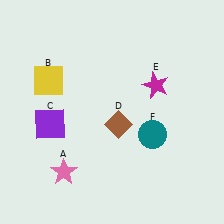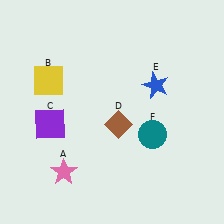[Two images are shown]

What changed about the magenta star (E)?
In Image 1, E is magenta. In Image 2, it changed to blue.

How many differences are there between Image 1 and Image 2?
There is 1 difference between the two images.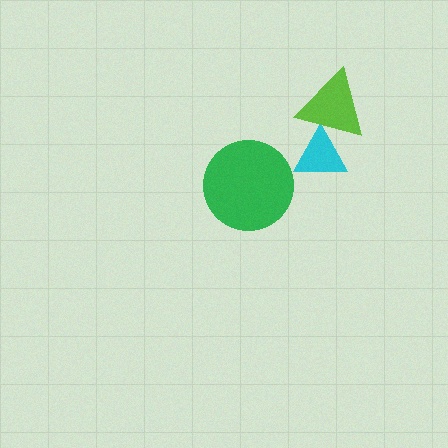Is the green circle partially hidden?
No, no other shape covers it.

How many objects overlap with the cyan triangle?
1 object overlaps with the cyan triangle.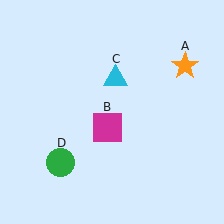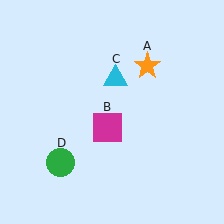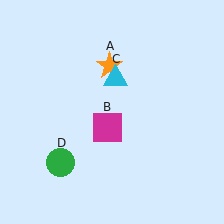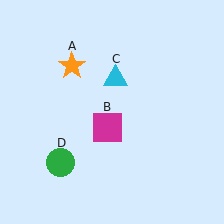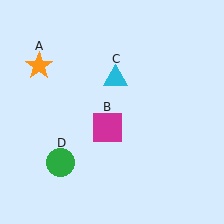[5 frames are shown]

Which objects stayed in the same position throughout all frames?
Magenta square (object B) and cyan triangle (object C) and green circle (object D) remained stationary.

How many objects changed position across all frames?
1 object changed position: orange star (object A).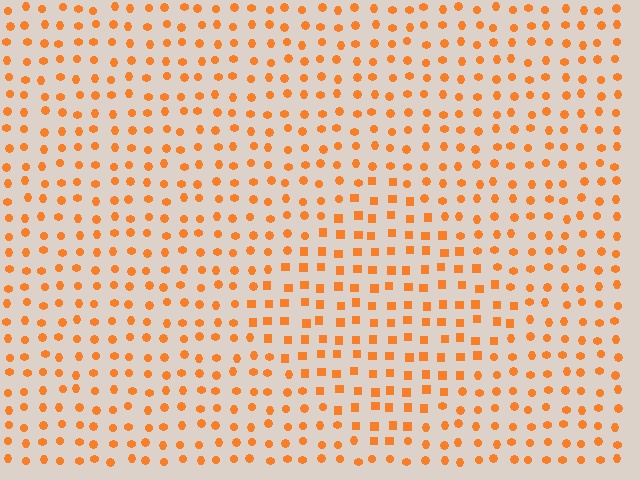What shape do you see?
I see a diamond.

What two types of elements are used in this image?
The image uses squares inside the diamond region and circles outside it.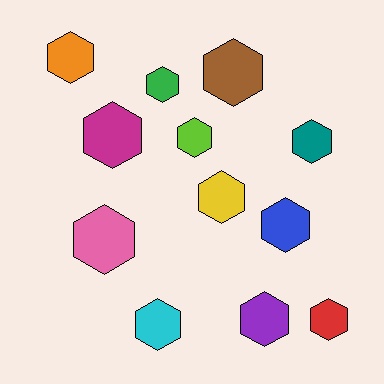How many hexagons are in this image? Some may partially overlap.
There are 12 hexagons.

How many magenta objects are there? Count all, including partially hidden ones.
There is 1 magenta object.